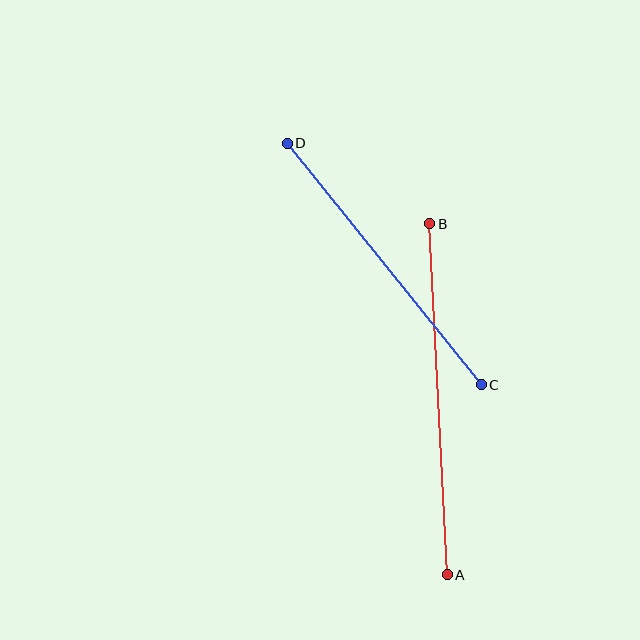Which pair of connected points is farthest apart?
Points A and B are farthest apart.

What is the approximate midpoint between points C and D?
The midpoint is at approximately (384, 264) pixels.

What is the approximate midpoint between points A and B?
The midpoint is at approximately (439, 399) pixels.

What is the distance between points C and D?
The distance is approximately 310 pixels.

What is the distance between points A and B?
The distance is approximately 352 pixels.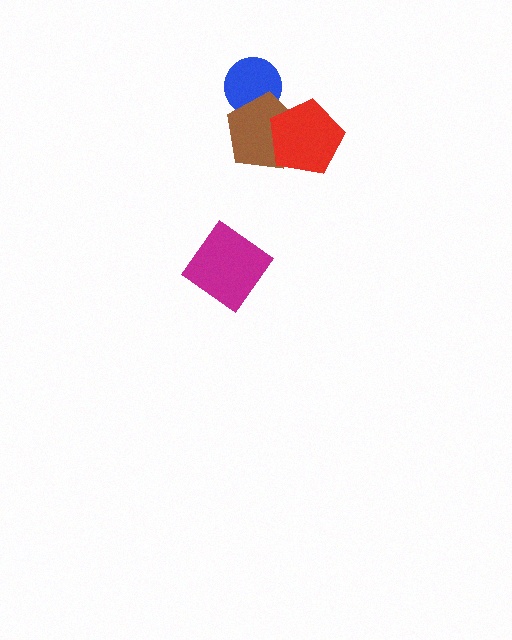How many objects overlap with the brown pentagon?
2 objects overlap with the brown pentagon.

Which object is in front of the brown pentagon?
The red pentagon is in front of the brown pentagon.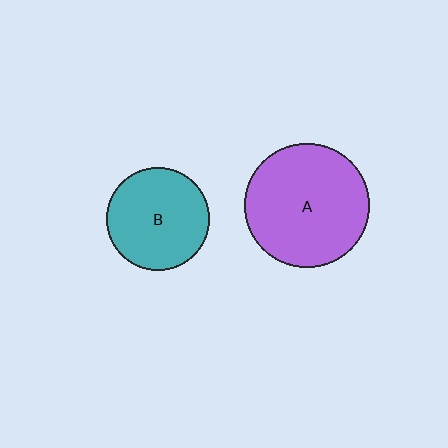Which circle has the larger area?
Circle A (purple).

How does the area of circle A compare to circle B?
Approximately 1.5 times.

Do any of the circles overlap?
No, none of the circles overlap.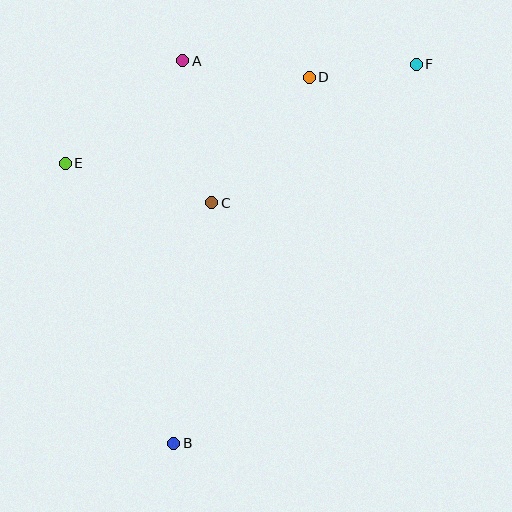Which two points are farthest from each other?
Points B and F are farthest from each other.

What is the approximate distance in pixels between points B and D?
The distance between B and D is approximately 390 pixels.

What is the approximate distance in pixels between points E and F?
The distance between E and F is approximately 365 pixels.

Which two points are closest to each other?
Points D and F are closest to each other.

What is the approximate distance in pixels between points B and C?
The distance between B and C is approximately 243 pixels.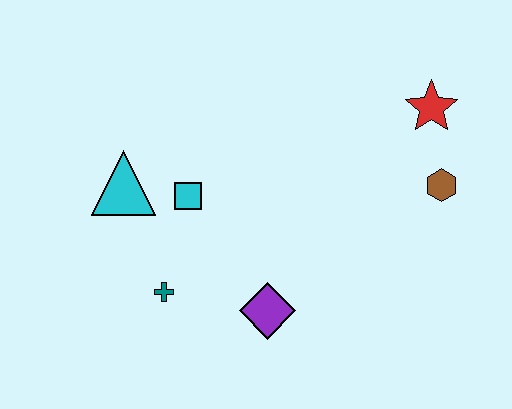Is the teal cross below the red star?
Yes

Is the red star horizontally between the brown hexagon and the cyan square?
Yes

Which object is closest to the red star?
The brown hexagon is closest to the red star.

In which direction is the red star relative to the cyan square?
The red star is to the right of the cyan square.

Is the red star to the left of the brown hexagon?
Yes